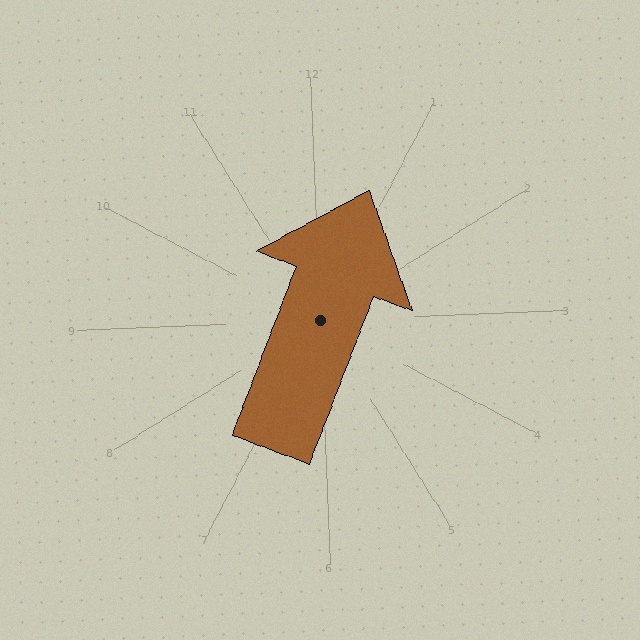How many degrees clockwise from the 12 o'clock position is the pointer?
Approximately 23 degrees.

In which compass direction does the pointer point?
Northeast.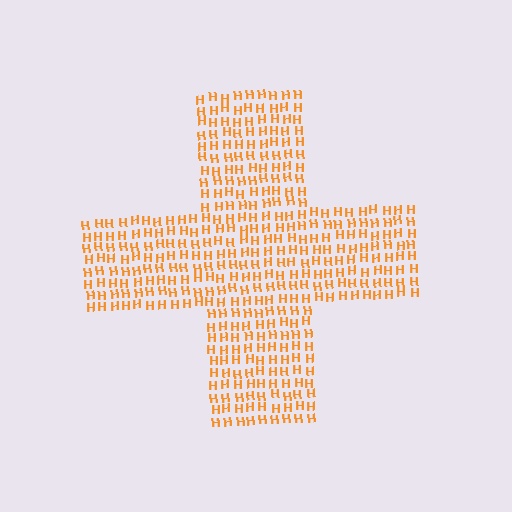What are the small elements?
The small elements are letter H's.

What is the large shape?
The large shape is a cross.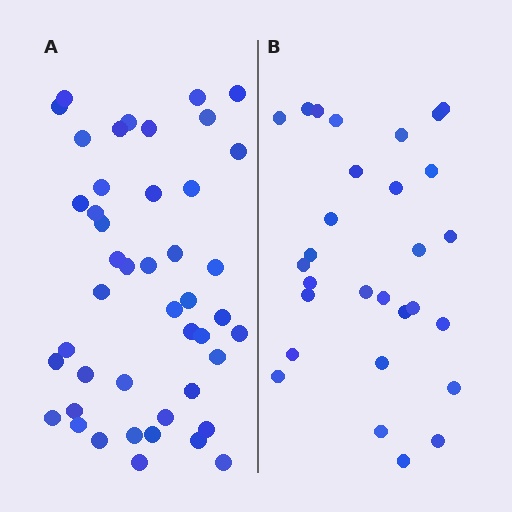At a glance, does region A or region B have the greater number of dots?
Region A (the left region) has more dots.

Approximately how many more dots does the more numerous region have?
Region A has approximately 15 more dots than region B.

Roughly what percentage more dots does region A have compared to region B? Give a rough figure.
About 55% more.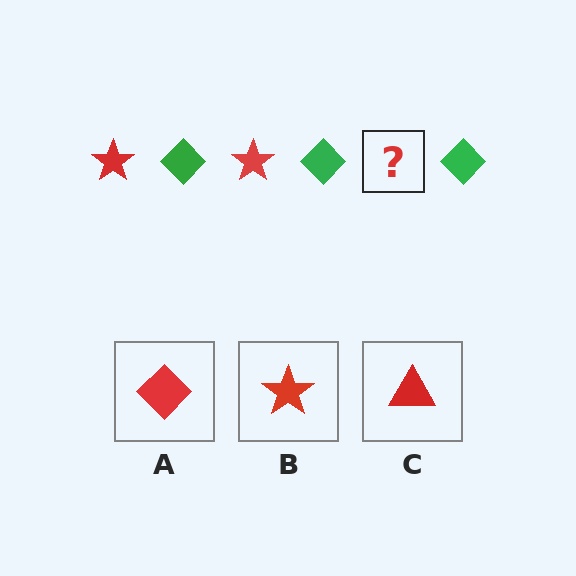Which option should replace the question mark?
Option B.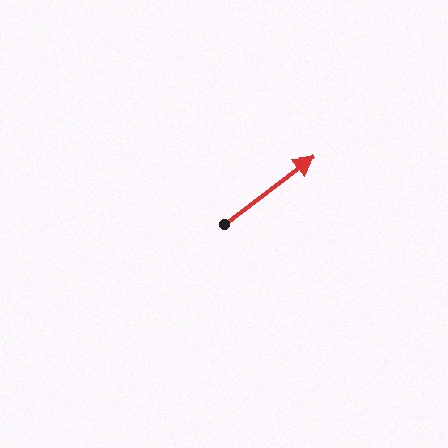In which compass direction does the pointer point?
Northeast.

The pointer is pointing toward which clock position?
Roughly 2 o'clock.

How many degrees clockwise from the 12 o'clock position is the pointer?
Approximately 53 degrees.